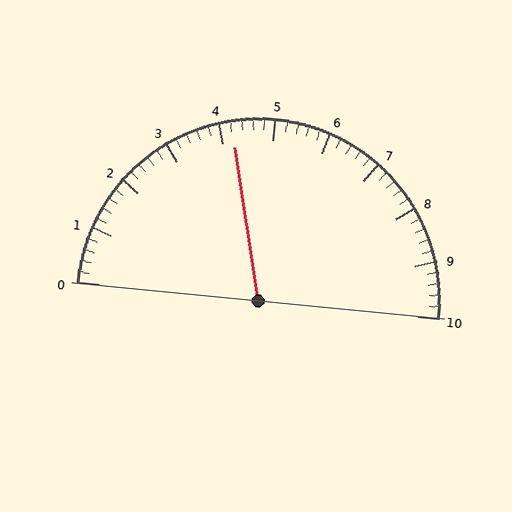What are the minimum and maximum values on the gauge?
The gauge ranges from 0 to 10.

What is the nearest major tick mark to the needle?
The nearest major tick mark is 4.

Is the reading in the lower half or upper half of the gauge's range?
The reading is in the lower half of the range (0 to 10).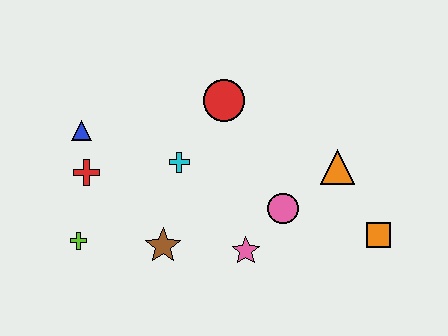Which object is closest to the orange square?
The orange triangle is closest to the orange square.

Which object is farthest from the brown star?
The orange square is farthest from the brown star.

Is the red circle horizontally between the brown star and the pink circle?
Yes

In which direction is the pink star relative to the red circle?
The pink star is below the red circle.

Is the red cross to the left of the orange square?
Yes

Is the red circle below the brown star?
No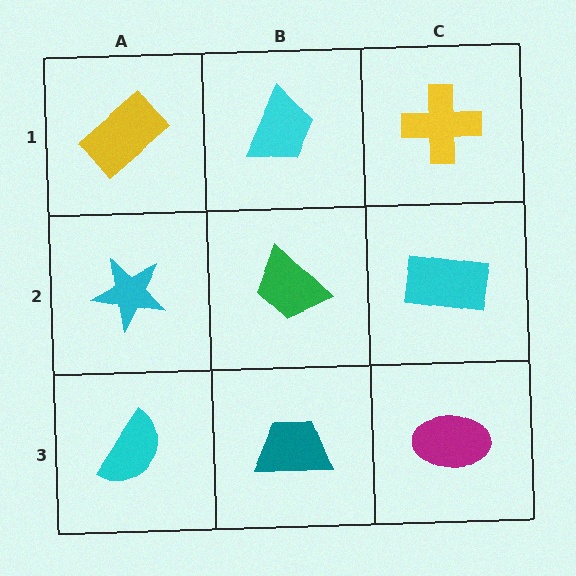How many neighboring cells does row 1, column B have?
3.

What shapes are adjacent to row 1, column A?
A cyan star (row 2, column A), a cyan trapezoid (row 1, column B).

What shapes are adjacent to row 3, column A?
A cyan star (row 2, column A), a teal trapezoid (row 3, column B).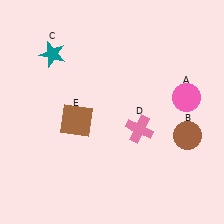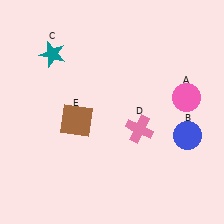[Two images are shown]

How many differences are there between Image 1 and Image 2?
There is 1 difference between the two images.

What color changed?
The circle (B) changed from brown in Image 1 to blue in Image 2.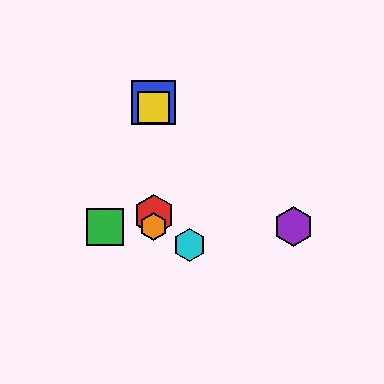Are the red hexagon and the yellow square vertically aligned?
Yes, both are at x≈154.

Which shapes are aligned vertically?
The red hexagon, the blue square, the yellow square, the orange hexagon are aligned vertically.